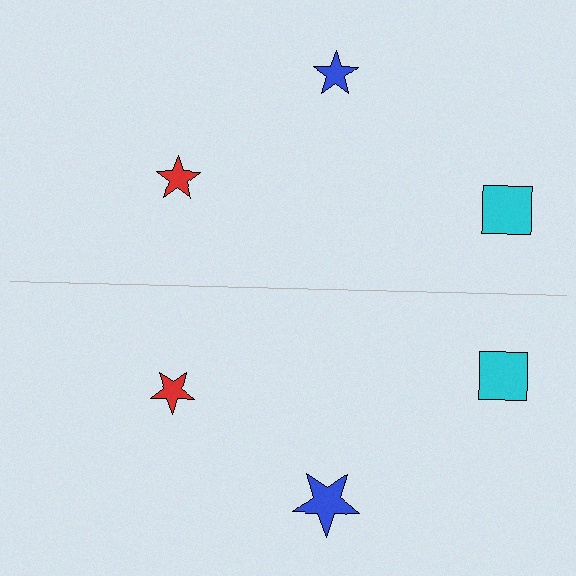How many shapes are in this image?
There are 6 shapes in this image.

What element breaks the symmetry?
The blue star on the bottom side has a different size than its mirror counterpart.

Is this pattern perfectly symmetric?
No, the pattern is not perfectly symmetric. The blue star on the bottom side has a different size than its mirror counterpart.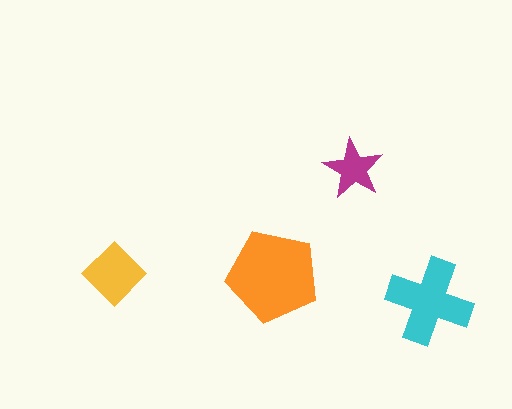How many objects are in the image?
There are 4 objects in the image.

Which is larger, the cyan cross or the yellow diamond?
The cyan cross.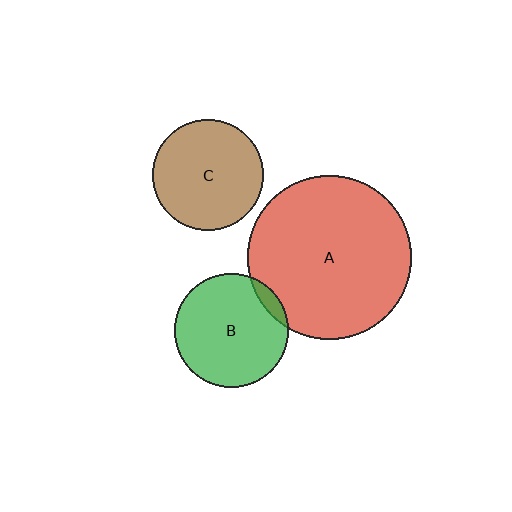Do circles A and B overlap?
Yes.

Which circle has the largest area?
Circle A (red).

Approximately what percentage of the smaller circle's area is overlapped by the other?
Approximately 5%.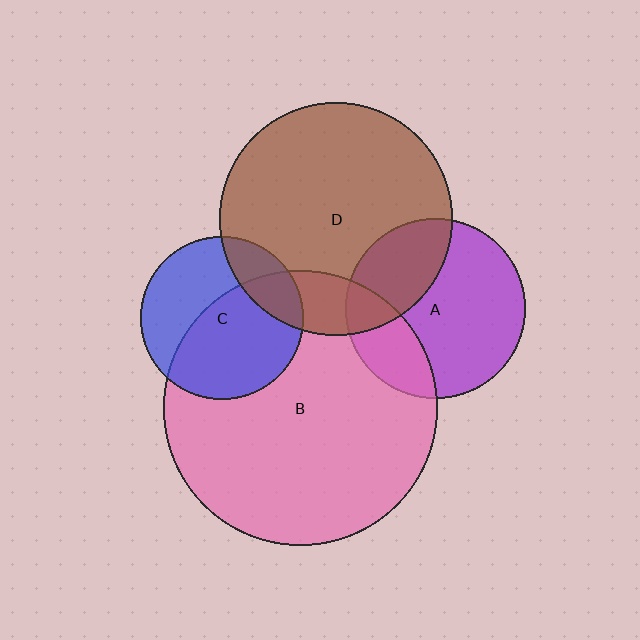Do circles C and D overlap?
Yes.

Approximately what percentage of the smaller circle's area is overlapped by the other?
Approximately 20%.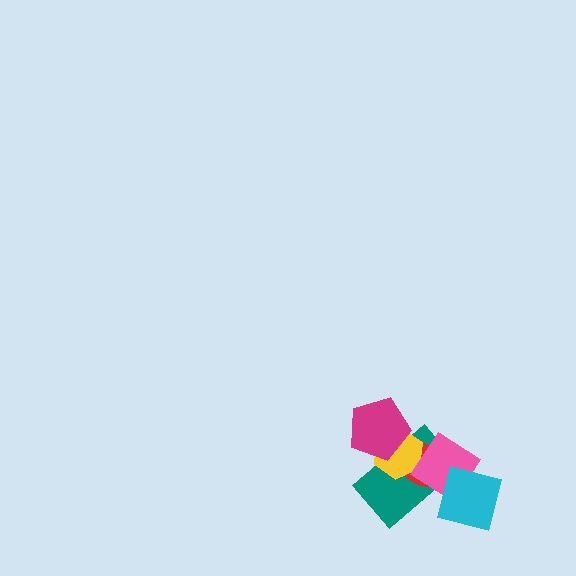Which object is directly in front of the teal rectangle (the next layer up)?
The red ellipse is directly in front of the teal rectangle.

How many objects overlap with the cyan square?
2 objects overlap with the cyan square.